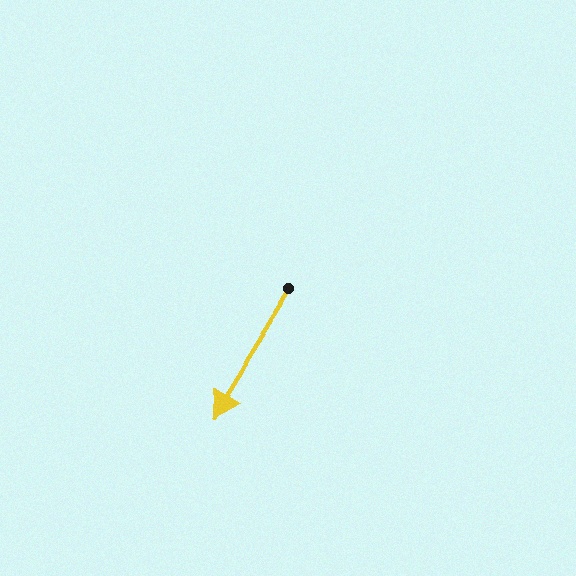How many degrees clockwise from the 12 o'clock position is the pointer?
Approximately 211 degrees.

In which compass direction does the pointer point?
Southwest.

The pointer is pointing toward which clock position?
Roughly 7 o'clock.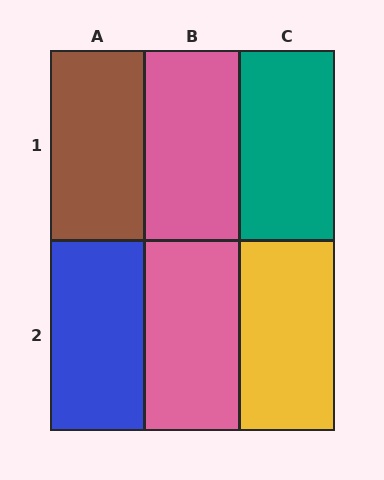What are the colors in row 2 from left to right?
Blue, pink, yellow.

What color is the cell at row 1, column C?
Teal.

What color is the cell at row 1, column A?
Brown.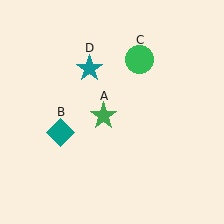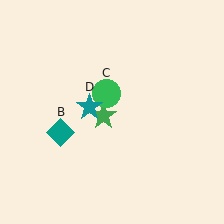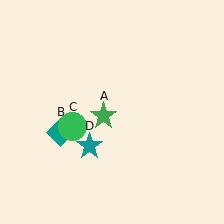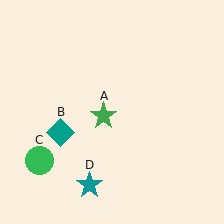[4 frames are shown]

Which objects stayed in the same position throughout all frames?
Green star (object A) and teal diamond (object B) remained stationary.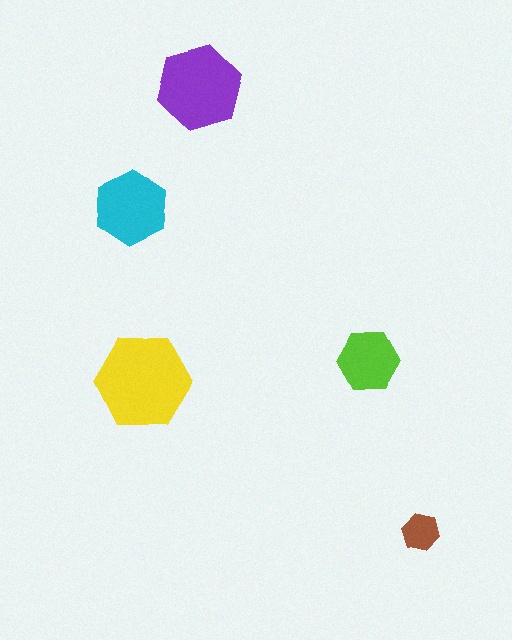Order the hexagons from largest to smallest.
the yellow one, the purple one, the cyan one, the lime one, the brown one.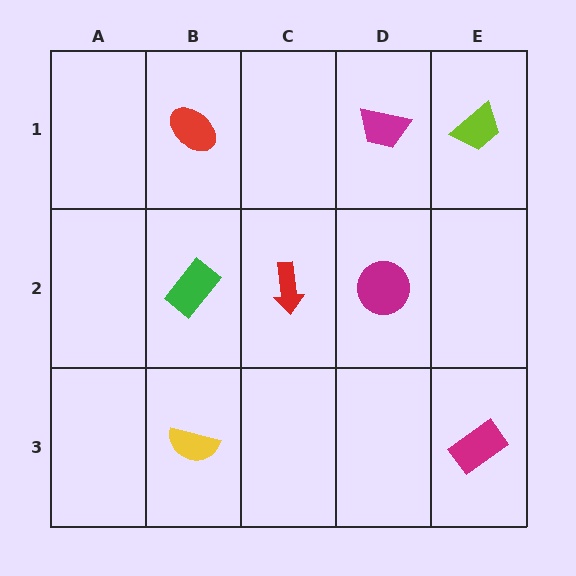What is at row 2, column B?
A green rectangle.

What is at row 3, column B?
A yellow semicircle.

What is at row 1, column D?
A magenta trapezoid.